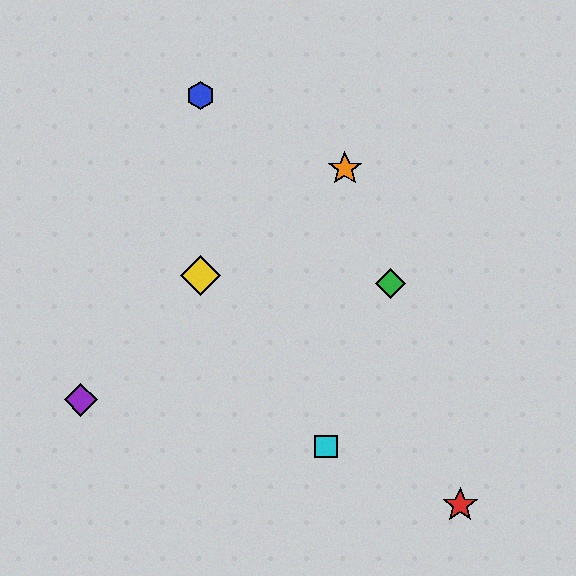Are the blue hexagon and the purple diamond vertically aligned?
No, the blue hexagon is at x≈200 and the purple diamond is at x≈81.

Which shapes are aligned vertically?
The blue hexagon, the yellow diamond are aligned vertically.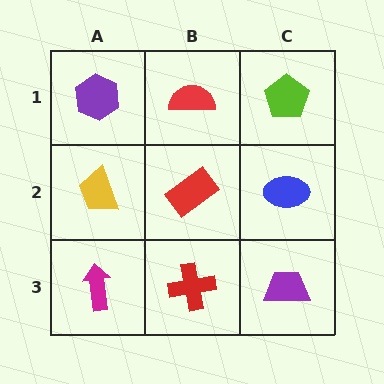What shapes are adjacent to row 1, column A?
A yellow trapezoid (row 2, column A), a red semicircle (row 1, column B).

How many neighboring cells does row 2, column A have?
3.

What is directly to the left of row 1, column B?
A purple hexagon.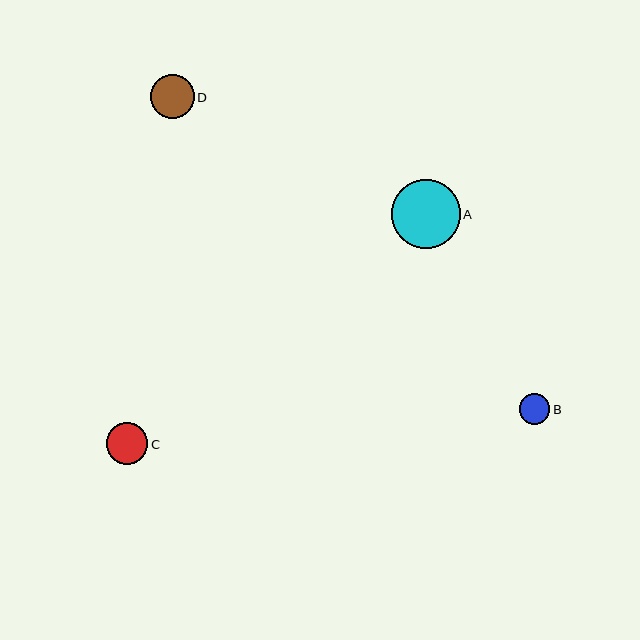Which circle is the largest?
Circle A is the largest with a size of approximately 69 pixels.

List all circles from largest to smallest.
From largest to smallest: A, D, C, B.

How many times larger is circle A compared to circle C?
Circle A is approximately 1.7 times the size of circle C.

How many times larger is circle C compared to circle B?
Circle C is approximately 1.3 times the size of circle B.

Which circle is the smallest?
Circle B is the smallest with a size of approximately 31 pixels.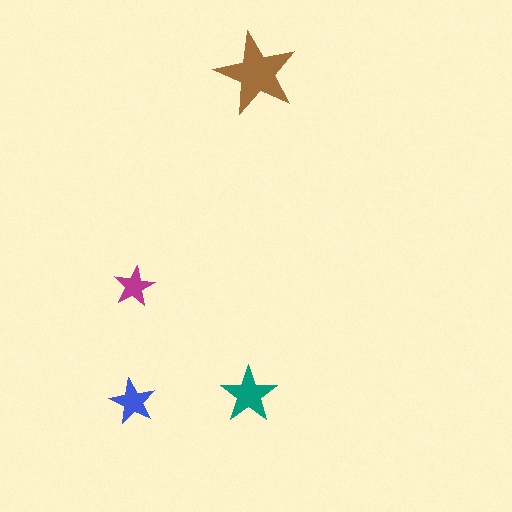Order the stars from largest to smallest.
the brown one, the teal one, the blue one, the magenta one.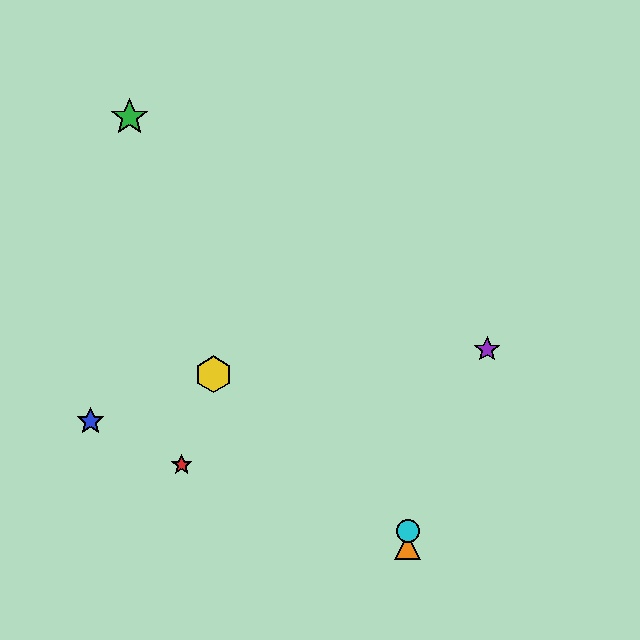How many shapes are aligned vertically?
2 shapes (the orange triangle, the cyan circle) are aligned vertically.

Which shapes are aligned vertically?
The orange triangle, the cyan circle are aligned vertically.